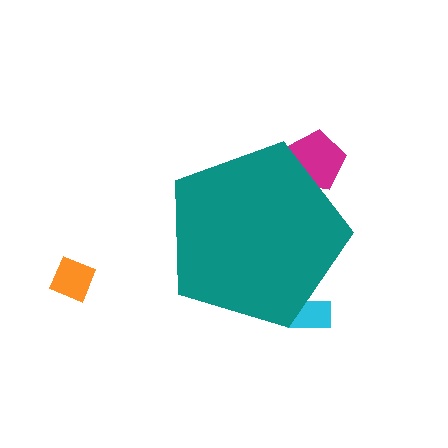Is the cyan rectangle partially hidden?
Yes, the cyan rectangle is partially hidden behind the teal pentagon.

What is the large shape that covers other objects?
A teal pentagon.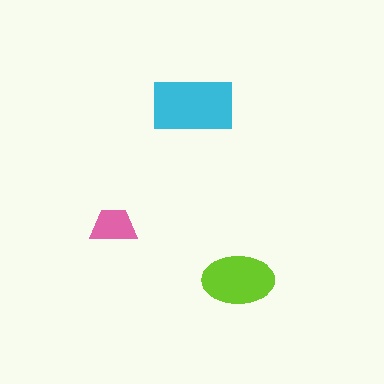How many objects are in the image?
There are 3 objects in the image.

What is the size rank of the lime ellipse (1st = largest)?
2nd.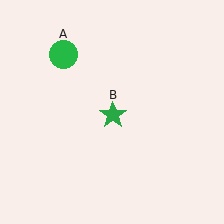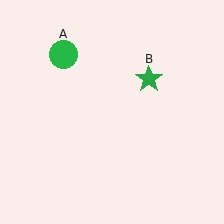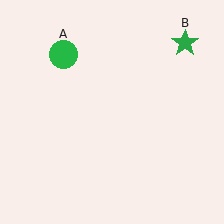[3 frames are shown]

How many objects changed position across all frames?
1 object changed position: green star (object B).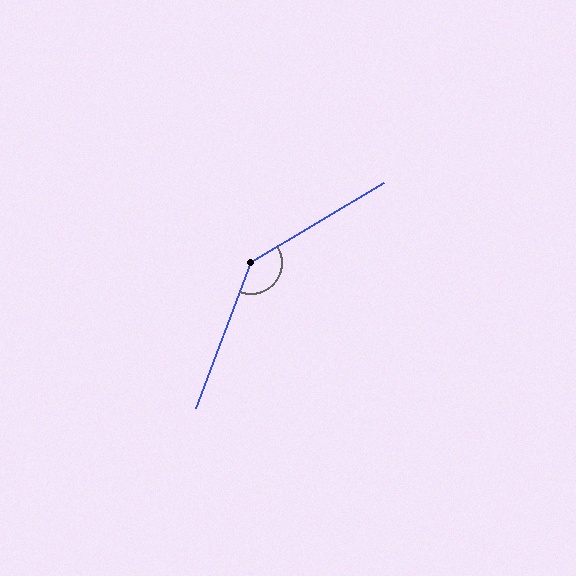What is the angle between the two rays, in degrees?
Approximately 142 degrees.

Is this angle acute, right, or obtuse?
It is obtuse.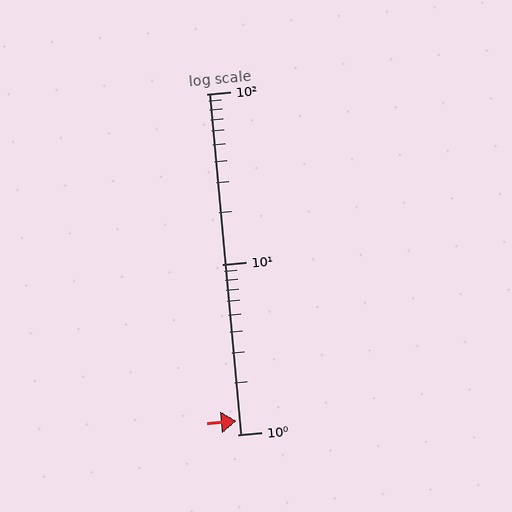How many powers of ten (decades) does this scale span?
The scale spans 2 decades, from 1 to 100.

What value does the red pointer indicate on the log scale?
The pointer indicates approximately 1.2.